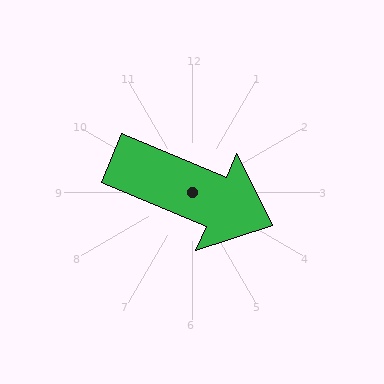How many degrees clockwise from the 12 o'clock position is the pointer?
Approximately 113 degrees.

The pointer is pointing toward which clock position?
Roughly 4 o'clock.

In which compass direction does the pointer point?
Southeast.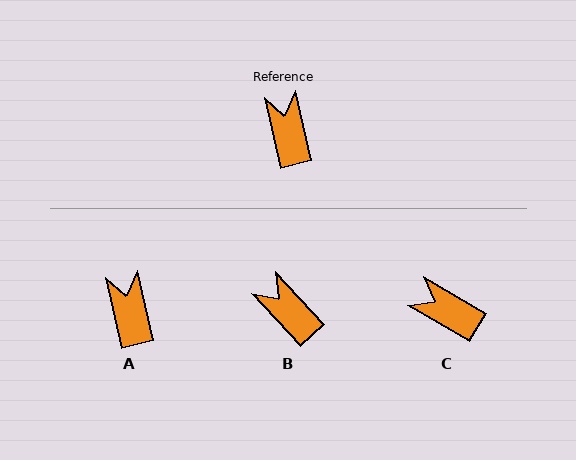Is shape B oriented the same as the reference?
No, it is off by about 30 degrees.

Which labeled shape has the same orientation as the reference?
A.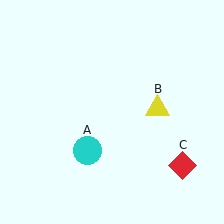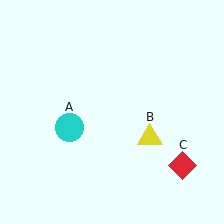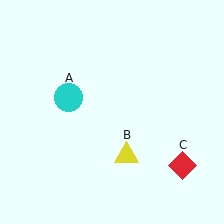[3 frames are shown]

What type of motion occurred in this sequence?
The cyan circle (object A), yellow triangle (object B) rotated clockwise around the center of the scene.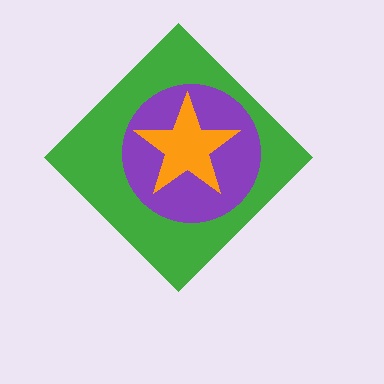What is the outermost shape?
The green diamond.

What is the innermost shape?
The orange star.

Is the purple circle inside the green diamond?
Yes.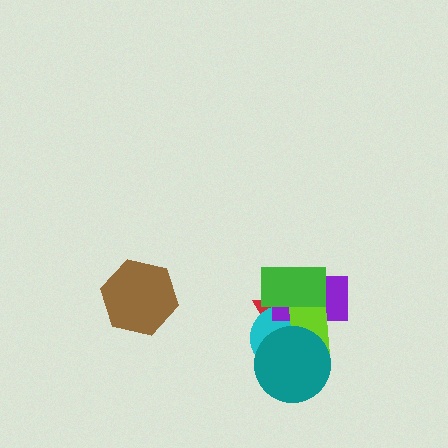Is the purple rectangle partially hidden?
Yes, it is partially covered by another shape.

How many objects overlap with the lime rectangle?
5 objects overlap with the lime rectangle.